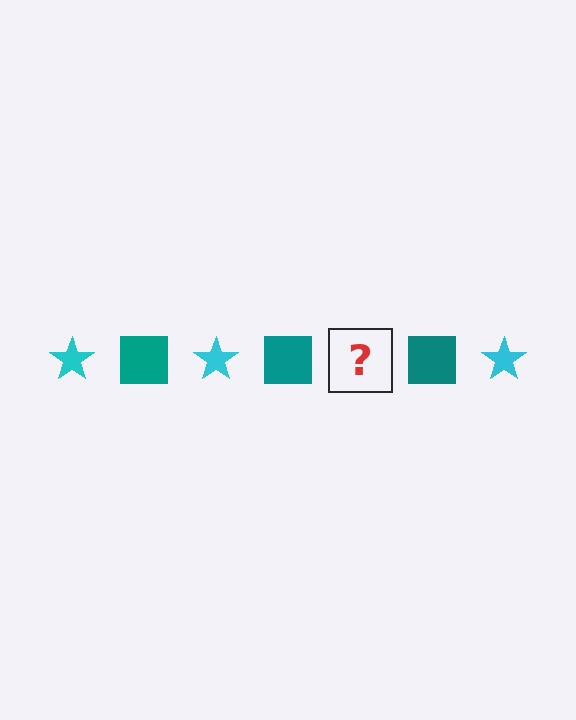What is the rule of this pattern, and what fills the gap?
The rule is that the pattern alternates between cyan star and teal square. The gap should be filled with a cyan star.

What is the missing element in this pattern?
The missing element is a cyan star.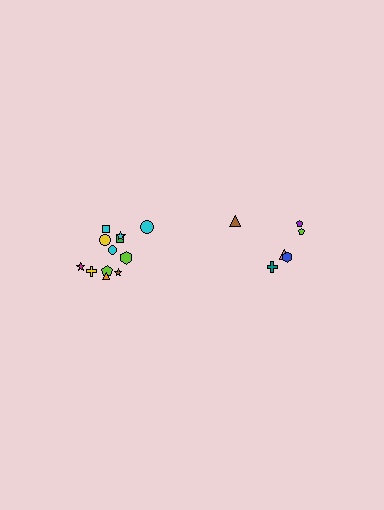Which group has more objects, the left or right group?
The left group.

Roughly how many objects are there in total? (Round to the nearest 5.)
Roughly 20 objects in total.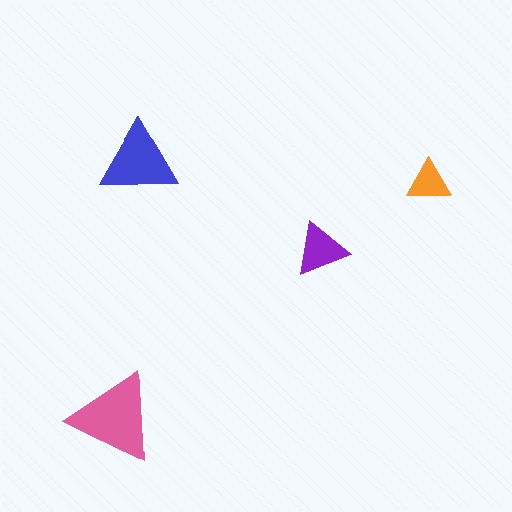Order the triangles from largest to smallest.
the pink one, the blue one, the purple one, the orange one.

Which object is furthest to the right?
The orange triangle is rightmost.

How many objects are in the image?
There are 4 objects in the image.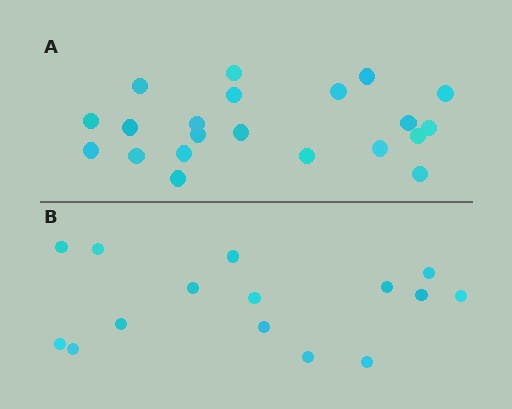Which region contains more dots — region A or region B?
Region A (the top region) has more dots.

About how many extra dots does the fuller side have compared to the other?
Region A has about 6 more dots than region B.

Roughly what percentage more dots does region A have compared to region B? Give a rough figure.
About 40% more.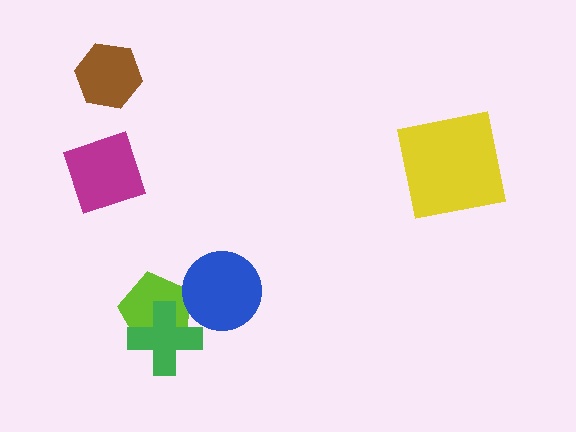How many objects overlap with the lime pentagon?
2 objects overlap with the lime pentagon.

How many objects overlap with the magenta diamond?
0 objects overlap with the magenta diamond.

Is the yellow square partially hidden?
No, no other shape covers it.